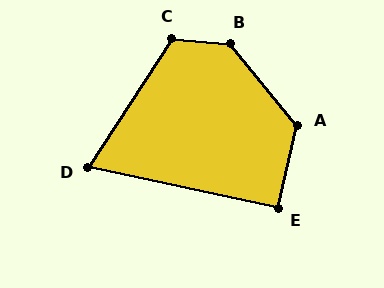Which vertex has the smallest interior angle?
D, at approximately 69 degrees.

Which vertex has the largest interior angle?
B, at approximately 134 degrees.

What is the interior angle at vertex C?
Approximately 118 degrees (obtuse).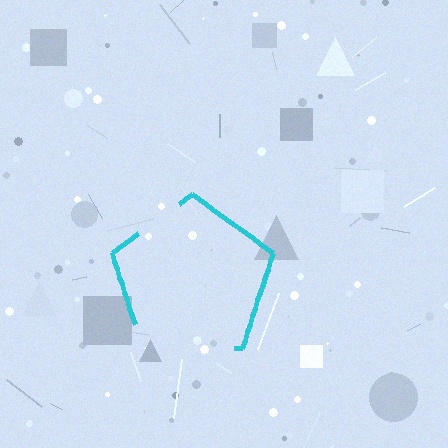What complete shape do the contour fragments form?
The contour fragments form a pentagon.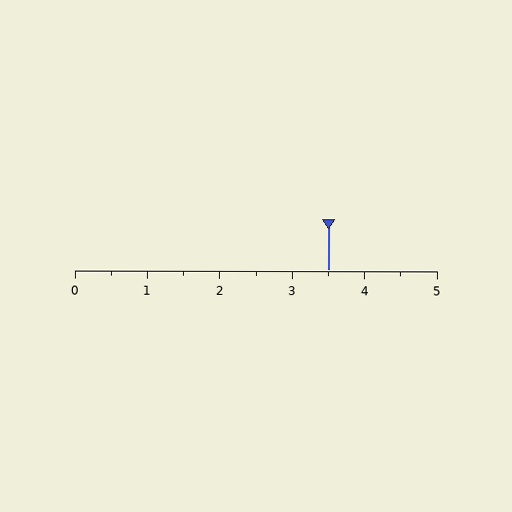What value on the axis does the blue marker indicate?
The marker indicates approximately 3.5.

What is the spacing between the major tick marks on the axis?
The major ticks are spaced 1 apart.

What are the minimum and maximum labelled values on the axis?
The axis runs from 0 to 5.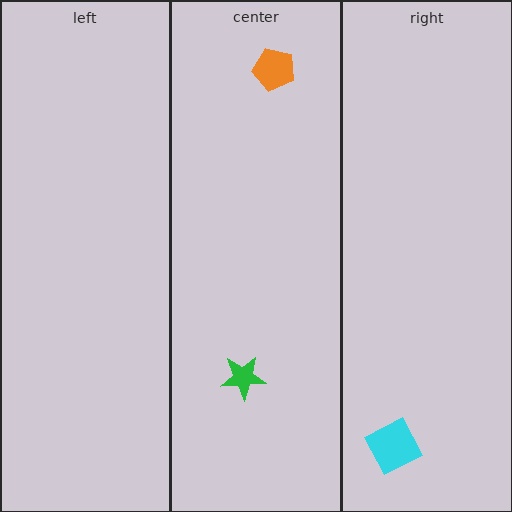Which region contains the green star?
The center region.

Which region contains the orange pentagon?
The center region.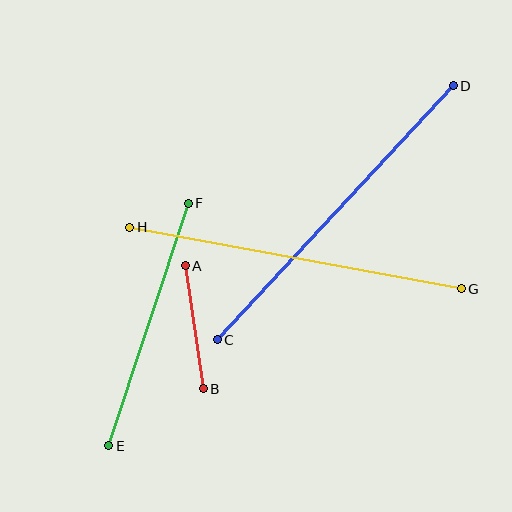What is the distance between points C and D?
The distance is approximately 347 pixels.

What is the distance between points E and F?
The distance is approximately 255 pixels.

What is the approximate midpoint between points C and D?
The midpoint is at approximately (335, 213) pixels.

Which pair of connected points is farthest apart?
Points C and D are farthest apart.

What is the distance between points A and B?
The distance is approximately 124 pixels.